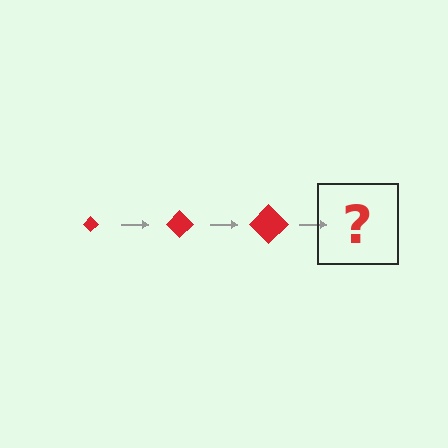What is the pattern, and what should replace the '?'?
The pattern is that the diamond gets progressively larger each step. The '?' should be a red diamond, larger than the previous one.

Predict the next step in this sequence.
The next step is a red diamond, larger than the previous one.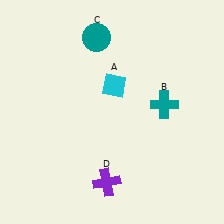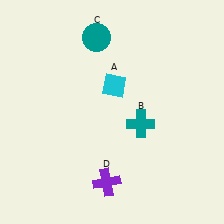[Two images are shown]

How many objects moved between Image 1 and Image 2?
1 object moved between the two images.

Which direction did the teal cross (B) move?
The teal cross (B) moved left.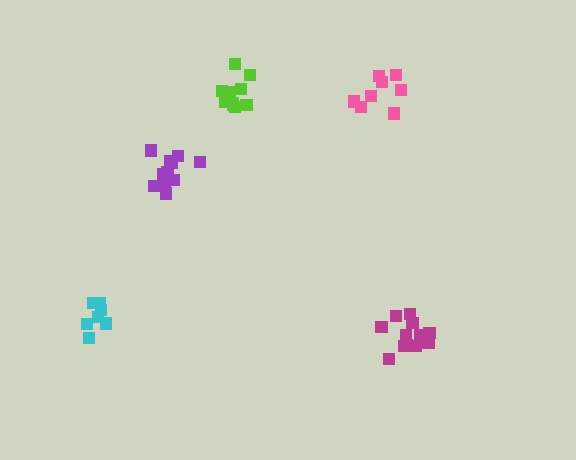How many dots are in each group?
Group 1: 10 dots, Group 2: 8 dots, Group 3: 7 dots, Group 4: 12 dots, Group 5: 12 dots (49 total).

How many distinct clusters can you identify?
There are 5 distinct clusters.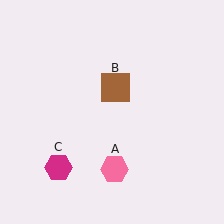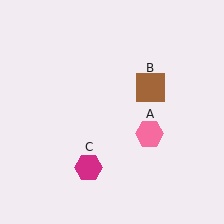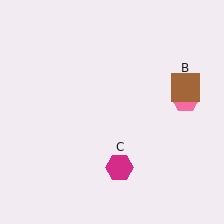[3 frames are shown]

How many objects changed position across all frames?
3 objects changed position: pink hexagon (object A), brown square (object B), magenta hexagon (object C).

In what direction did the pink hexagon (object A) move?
The pink hexagon (object A) moved up and to the right.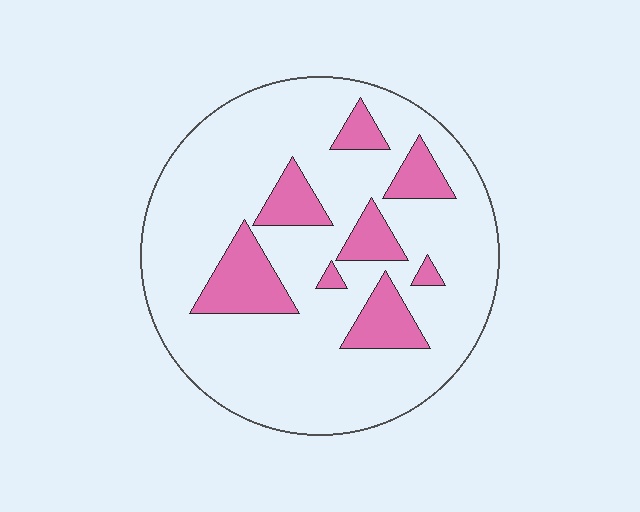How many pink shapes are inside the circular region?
8.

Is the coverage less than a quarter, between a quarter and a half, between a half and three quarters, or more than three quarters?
Less than a quarter.